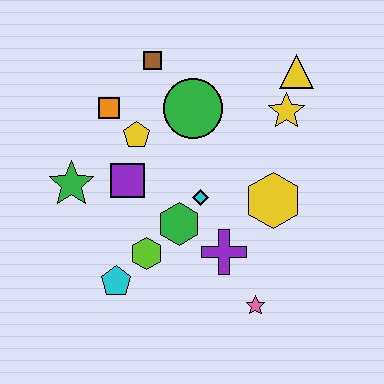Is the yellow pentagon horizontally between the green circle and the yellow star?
No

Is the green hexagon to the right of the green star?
Yes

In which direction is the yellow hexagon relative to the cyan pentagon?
The yellow hexagon is to the right of the cyan pentagon.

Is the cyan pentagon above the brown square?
No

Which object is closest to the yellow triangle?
The yellow star is closest to the yellow triangle.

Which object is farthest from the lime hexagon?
The yellow triangle is farthest from the lime hexagon.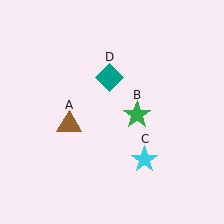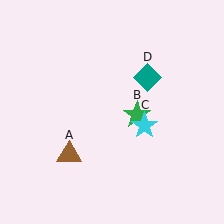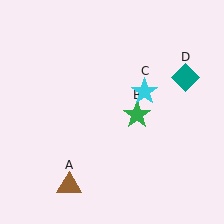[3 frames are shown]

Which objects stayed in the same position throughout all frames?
Green star (object B) remained stationary.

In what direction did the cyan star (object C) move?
The cyan star (object C) moved up.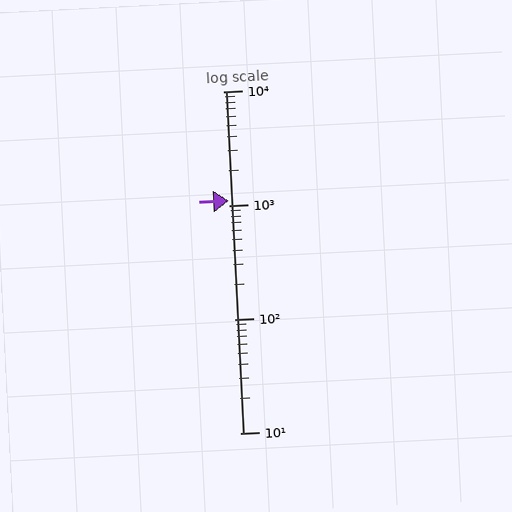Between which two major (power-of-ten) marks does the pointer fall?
The pointer is between 1000 and 10000.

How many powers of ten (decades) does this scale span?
The scale spans 3 decades, from 10 to 10000.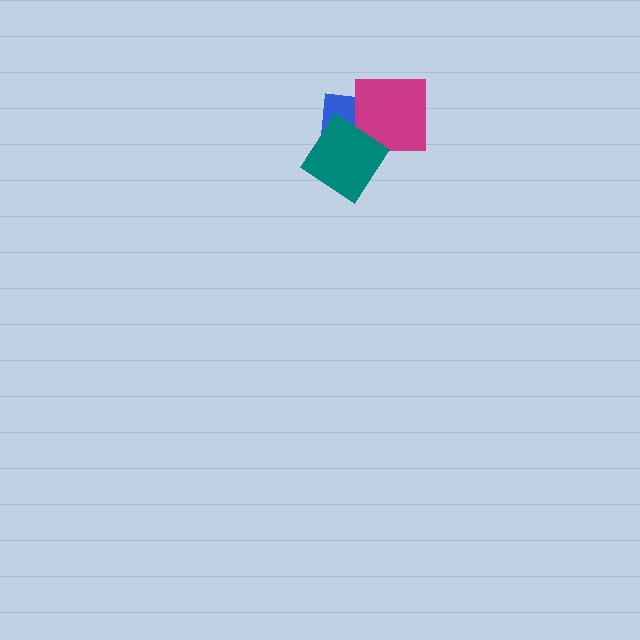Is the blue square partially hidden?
Yes, it is partially covered by another shape.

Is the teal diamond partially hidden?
No, no other shape covers it.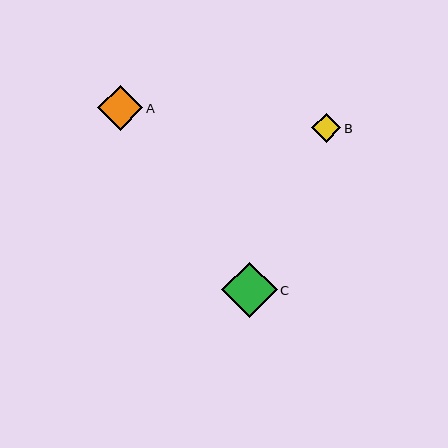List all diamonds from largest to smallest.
From largest to smallest: C, A, B.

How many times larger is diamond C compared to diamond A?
Diamond C is approximately 1.2 times the size of diamond A.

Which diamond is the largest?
Diamond C is the largest with a size of approximately 56 pixels.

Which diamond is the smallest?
Diamond B is the smallest with a size of approximately 29 pixels.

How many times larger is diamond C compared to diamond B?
Diamond C is approximately 1.9 times the size of diamond B.